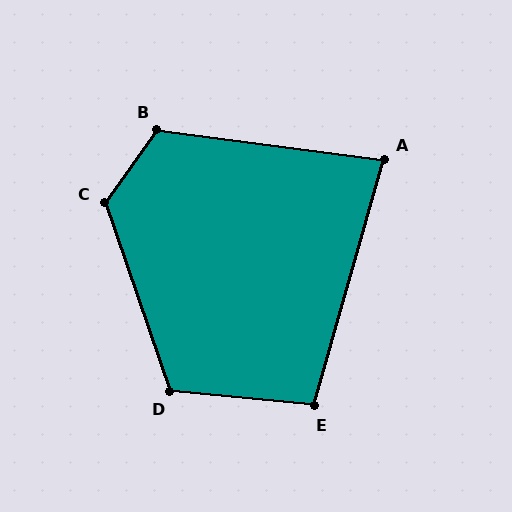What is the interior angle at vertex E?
Approximately 100 degrees (obtuse).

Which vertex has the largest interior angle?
C, at approximately 125 degrees.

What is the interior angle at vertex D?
Approximately 115 degrees (obtuse).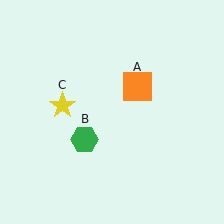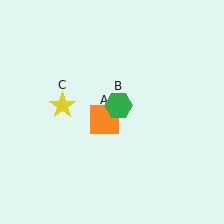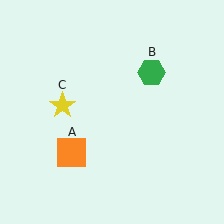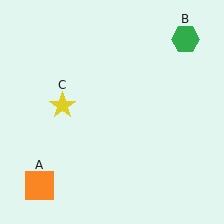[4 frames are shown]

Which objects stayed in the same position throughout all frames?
Yellow star (object C) remained stationary.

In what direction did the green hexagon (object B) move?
The green hexagon (object B) moved up and to the right.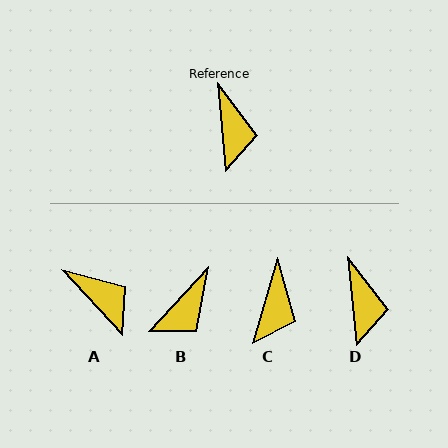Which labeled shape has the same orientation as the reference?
D.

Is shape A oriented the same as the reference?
No, it is off by about 38 degrees.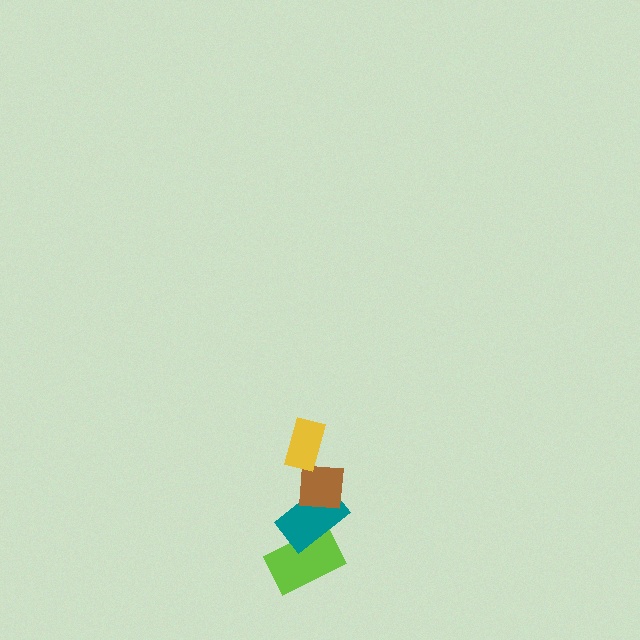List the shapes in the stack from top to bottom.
From top to bottom: the yellow rectangle, the brown square, the teal rectangle, the lime rectangle.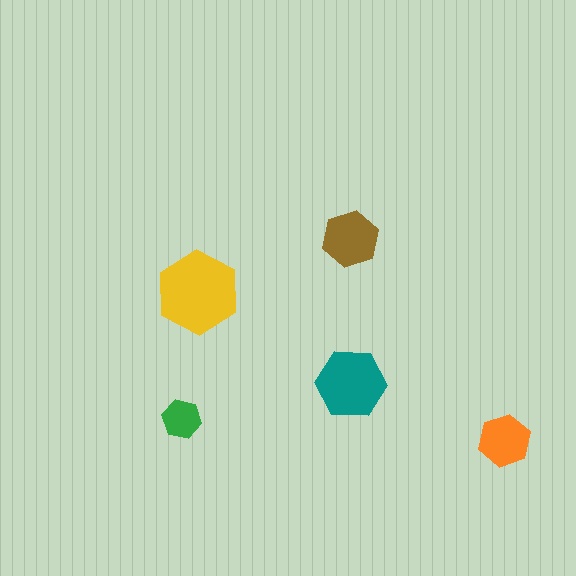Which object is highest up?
The brown hexagon is topmost.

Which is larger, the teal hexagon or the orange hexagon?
The teal one.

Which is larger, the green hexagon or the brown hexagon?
The brown one.